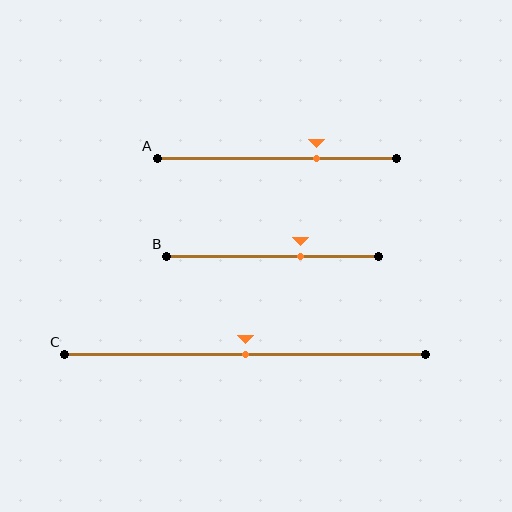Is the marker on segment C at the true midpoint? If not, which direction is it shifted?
Yes, the marker on segment C is at the true midpoint.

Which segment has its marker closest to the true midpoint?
Segment C has its marker closest to the true midpoint.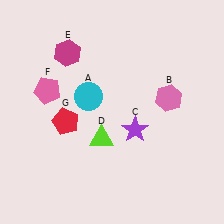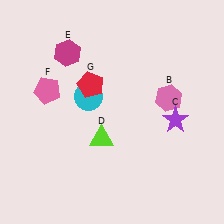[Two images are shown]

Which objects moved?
The objects that moved are: the purple star (C), the red pentagon (G).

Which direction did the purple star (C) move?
The purple star (C) moved right.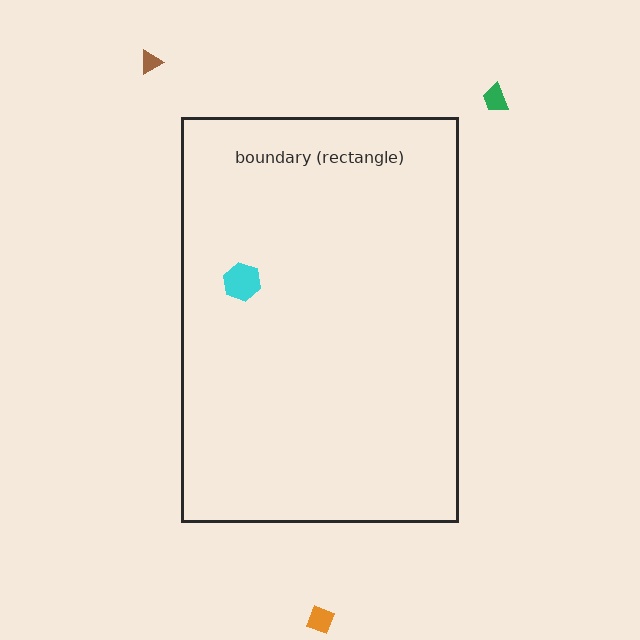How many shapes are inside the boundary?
1 inside, 3 outside.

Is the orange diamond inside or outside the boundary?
Outside.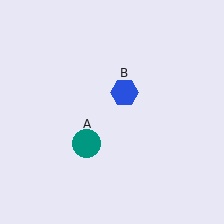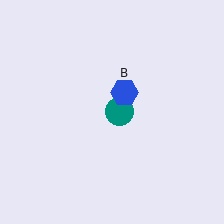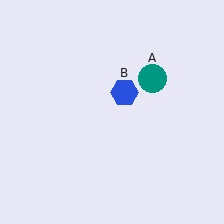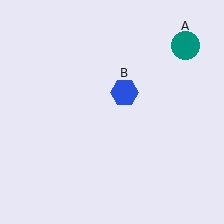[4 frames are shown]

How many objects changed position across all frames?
1 object changed position: teal circle (object A).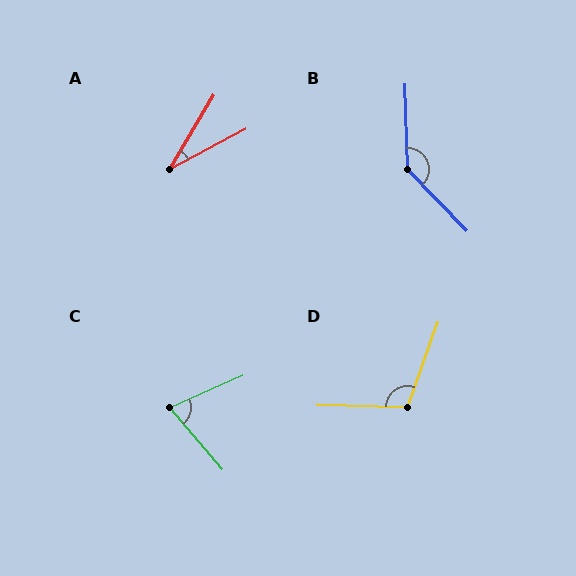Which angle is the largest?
B, at approximately 138 degrees.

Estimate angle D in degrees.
Approximately 108 degrees.